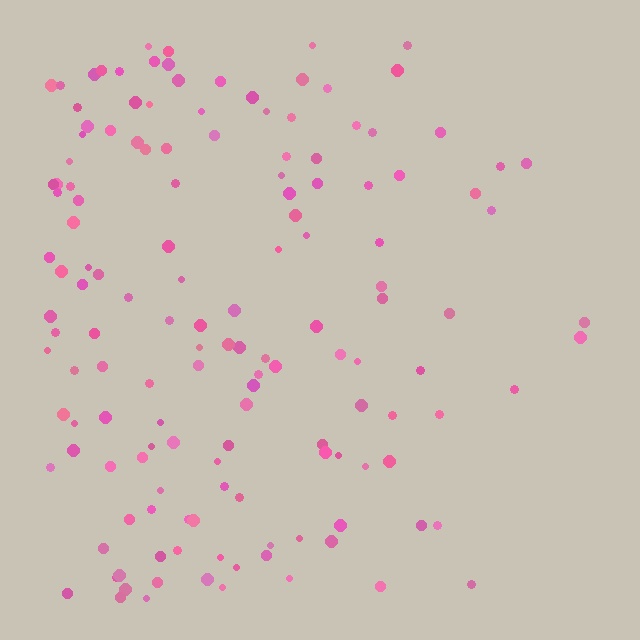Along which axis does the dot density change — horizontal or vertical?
Horizontal.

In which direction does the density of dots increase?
From right to left, with the left side densest.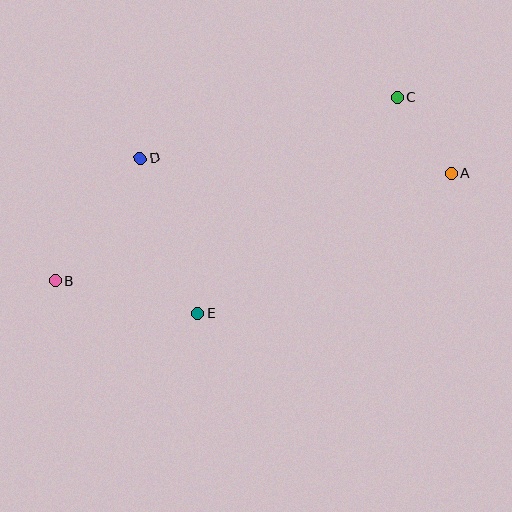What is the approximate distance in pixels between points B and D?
The distance between B and D is approximately 149 pixels.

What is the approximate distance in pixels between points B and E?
The distance between B and E is approximately 146 pixels.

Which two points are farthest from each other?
Points A and B are farthest from each other.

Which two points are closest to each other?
Points A and C are closest to each other.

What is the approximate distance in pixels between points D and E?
The distance between D and E is approximately 166 pixels.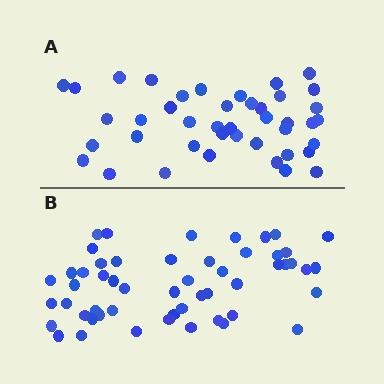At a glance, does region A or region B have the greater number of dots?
Region B (the bottom region) has more dots.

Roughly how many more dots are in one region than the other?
Region B has roughly 12 or so more dots than region A.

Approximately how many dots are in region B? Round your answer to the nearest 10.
About 50 dots. (The exact count is 53, which rounds to 50.)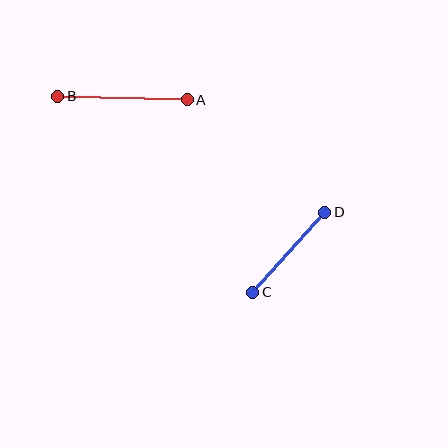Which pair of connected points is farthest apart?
Points A and B are farthest apart.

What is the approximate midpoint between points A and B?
The midpoint is at approximately (123, 98) pixels.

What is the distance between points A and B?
The distance is approximately 130 pixels.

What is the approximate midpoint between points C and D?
The midpoint is at approximately (289, 252) pixels.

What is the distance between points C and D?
The distance is approximately 107 pixels.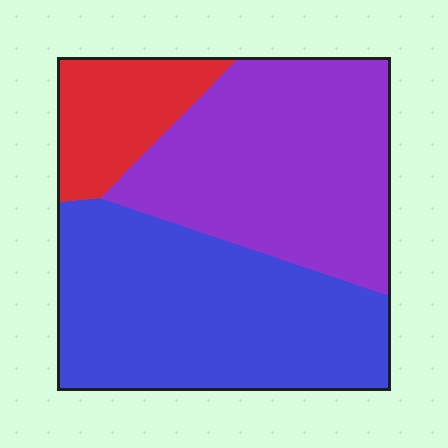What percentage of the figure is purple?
Purple covers 41% of the figure.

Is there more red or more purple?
Purple.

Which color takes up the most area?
Blue, at roughly 45%.